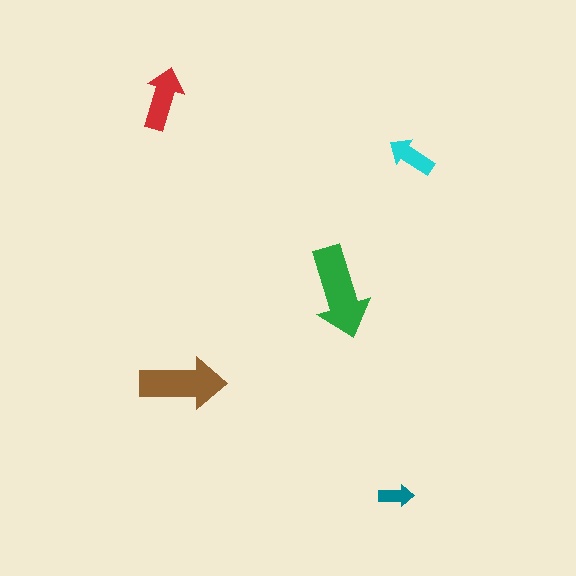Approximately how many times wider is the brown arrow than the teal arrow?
About 2.5 times wider.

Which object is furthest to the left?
The red arrow is leftmost.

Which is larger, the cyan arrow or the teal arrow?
The cyan one.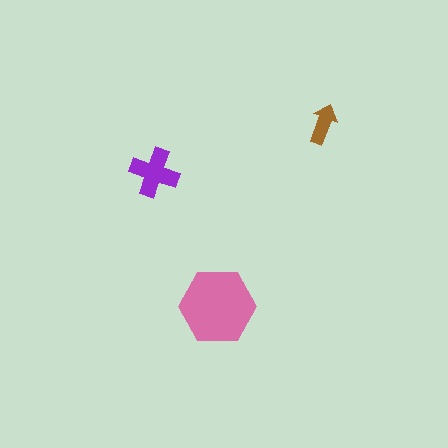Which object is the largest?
The pink hexagon.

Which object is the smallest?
The brown arrow.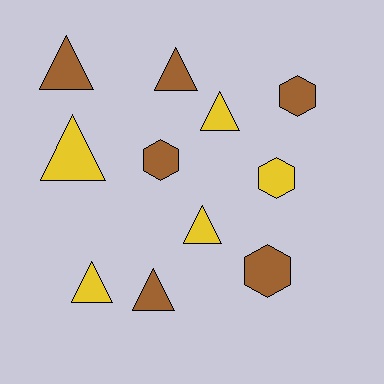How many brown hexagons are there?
There are 3 brown hexagons.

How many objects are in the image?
There are 11 objects.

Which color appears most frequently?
Brown, with 6 objects.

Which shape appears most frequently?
Triangle, with 7 objects.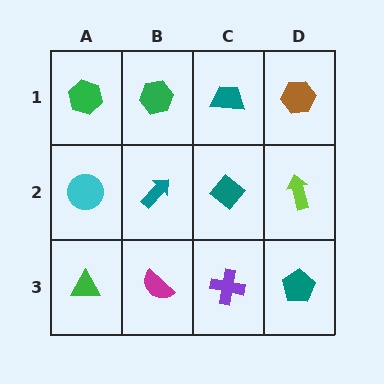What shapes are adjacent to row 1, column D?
A lime arrow (row 2, column D), a teal trapezoid (row 1, column C).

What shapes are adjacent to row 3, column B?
A teal arrow (row 2, column B), a green triangle (row 3, column A), a purple cross (row 3, column C).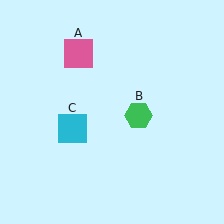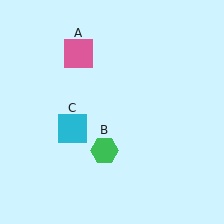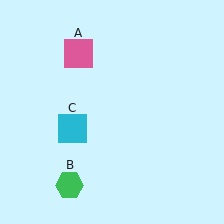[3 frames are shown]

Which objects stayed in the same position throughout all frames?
Pink square (object A) and cyan square (object C) remained stationary.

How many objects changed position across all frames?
1 object changed position: green hexagon (object B).